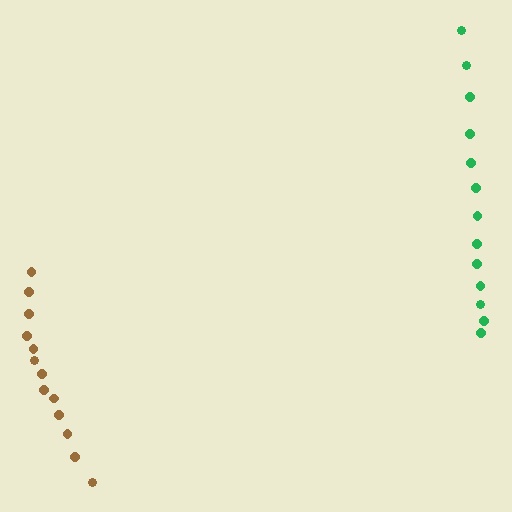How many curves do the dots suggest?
There are 2 distinct paths.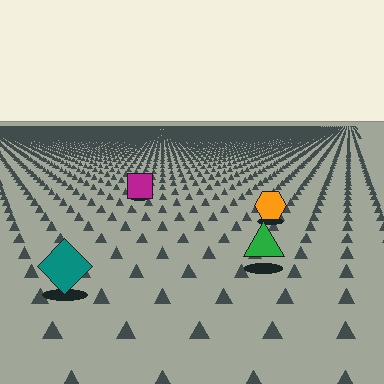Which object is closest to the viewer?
The teal diamond is closest. The texture marks near it are larger and more spread out.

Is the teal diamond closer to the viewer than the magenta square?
Yes. The teal diamond is closer — you can tell from the texture gradient: the ground texture is coarser near it.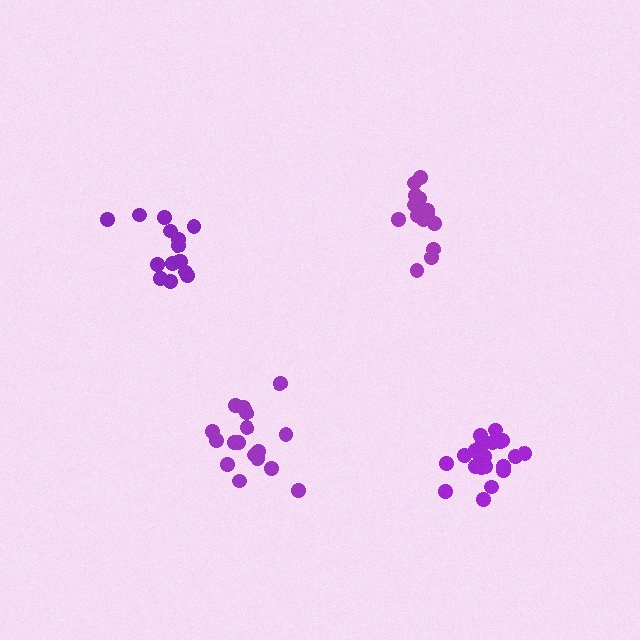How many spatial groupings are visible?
There are 4 spatial groupings.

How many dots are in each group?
Group 1: 15 dots, Group 2: 15 dots, Group 3: 21 dots, Group 4: 17 dots (68 total).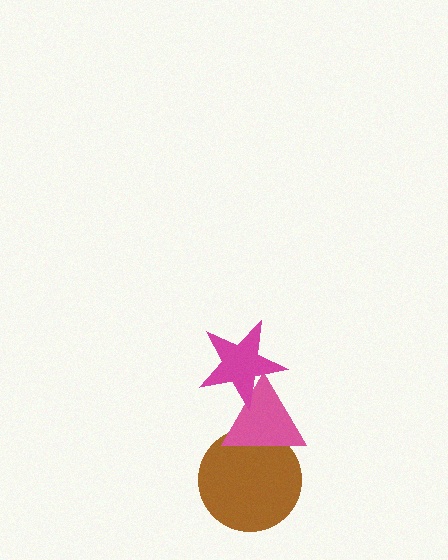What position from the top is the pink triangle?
The pink triangle is 2nd from the top.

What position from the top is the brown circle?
The brown circle is 3rd from the top.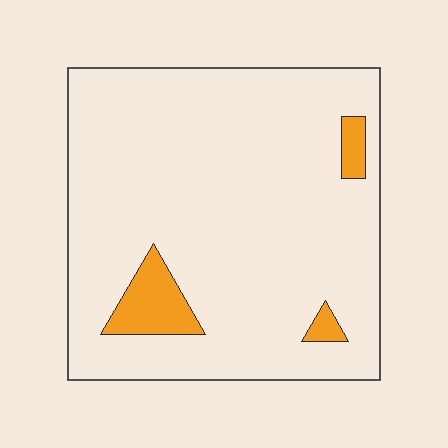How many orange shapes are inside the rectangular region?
3.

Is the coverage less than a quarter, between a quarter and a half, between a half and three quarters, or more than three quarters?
Less than a quarter.